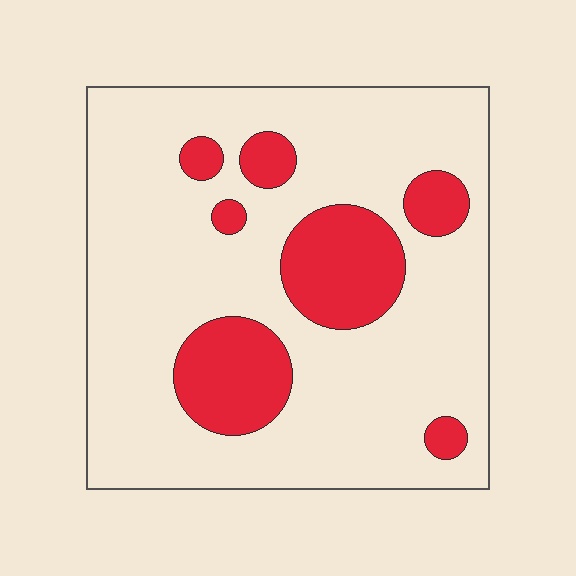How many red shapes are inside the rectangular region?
7.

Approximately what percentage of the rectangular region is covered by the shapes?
Approximately 20%.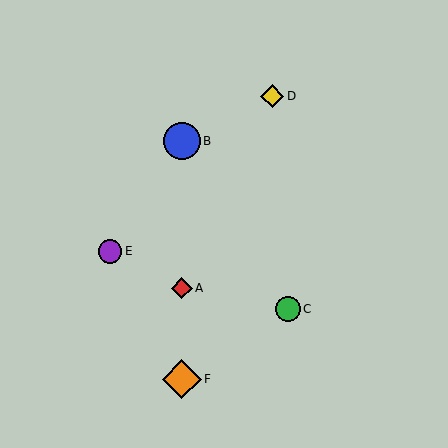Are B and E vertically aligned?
No, B is at x≈182 and E is at x≈110.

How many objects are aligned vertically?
3 objects (A, B, F) are aligned vertically.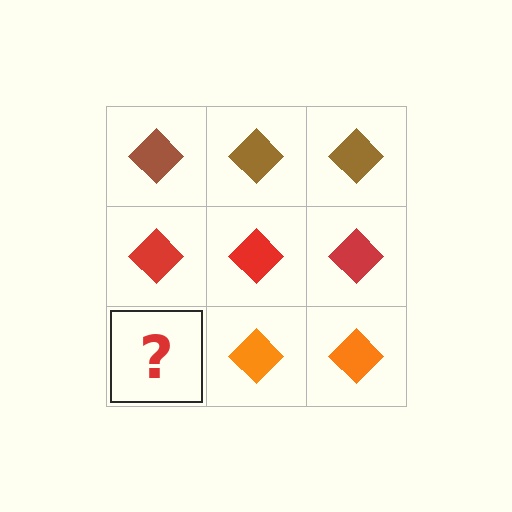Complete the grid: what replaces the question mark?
The question mark should be replaced with an orange diamond.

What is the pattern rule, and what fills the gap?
The rule is that each row has a consistent color. The gap should be filled with an orange diamond.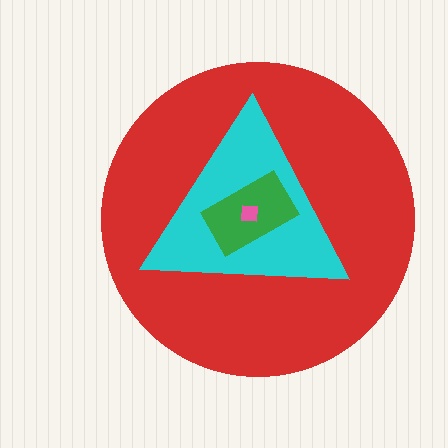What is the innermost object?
The pink square.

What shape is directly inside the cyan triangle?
The green rectangle.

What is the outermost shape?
The red circle.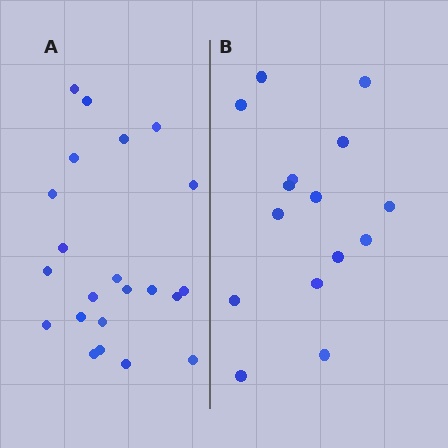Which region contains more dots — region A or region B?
Region A (the left region) has more dots.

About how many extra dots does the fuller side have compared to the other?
Region A has roughly 8 or so more dots than region B.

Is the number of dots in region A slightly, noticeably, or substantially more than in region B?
Region A has substantially more. The ratio is roughly 1.5 to 1.